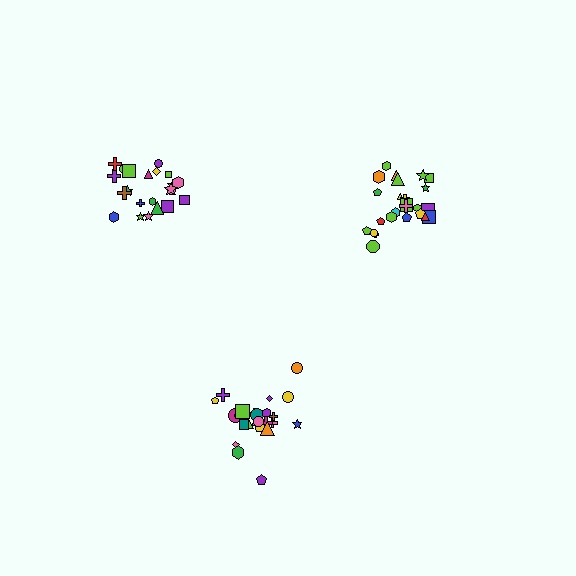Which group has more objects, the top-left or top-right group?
The top-right group.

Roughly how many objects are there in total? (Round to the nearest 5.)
Roughly 70 objects in total.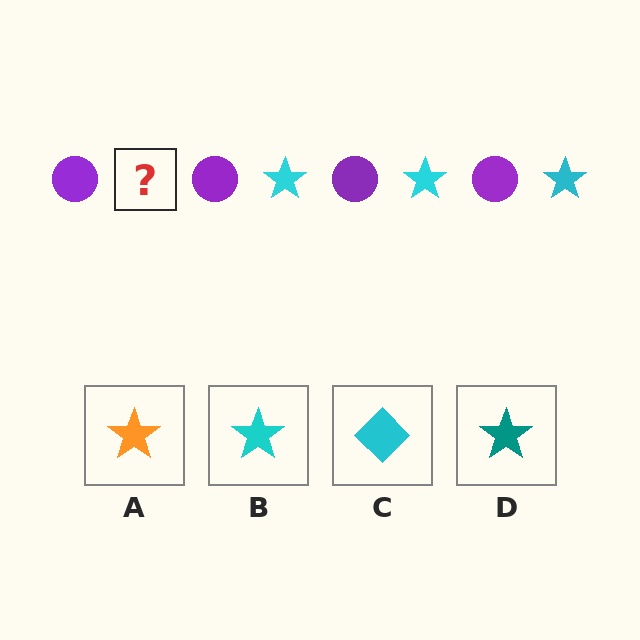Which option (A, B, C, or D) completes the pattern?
B.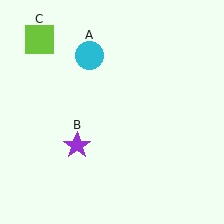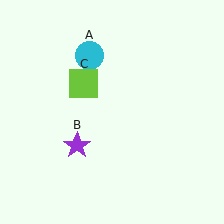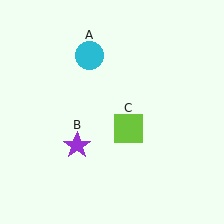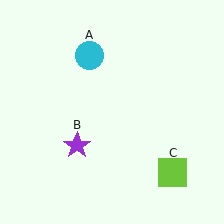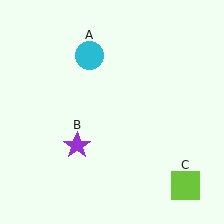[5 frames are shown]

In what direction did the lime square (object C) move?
The lime square (object C) moved down and to the right.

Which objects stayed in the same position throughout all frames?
Cyan circle (object A) and purple star (object B) remained stationary.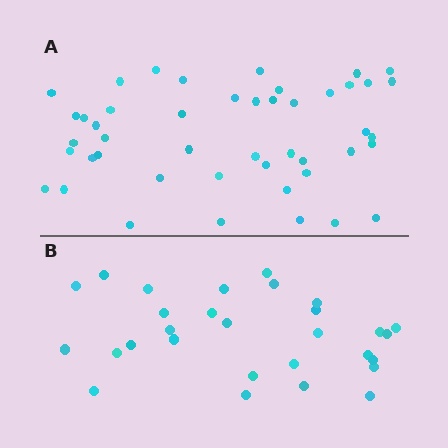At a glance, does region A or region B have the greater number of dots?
Region A (the top region) has more dots.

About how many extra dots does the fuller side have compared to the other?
Region A has approximately 15 more dots than region B.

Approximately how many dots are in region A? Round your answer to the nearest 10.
About 50 dots. (The exact count is 46, which rounds to 50.)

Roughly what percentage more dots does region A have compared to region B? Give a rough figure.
About 60% more.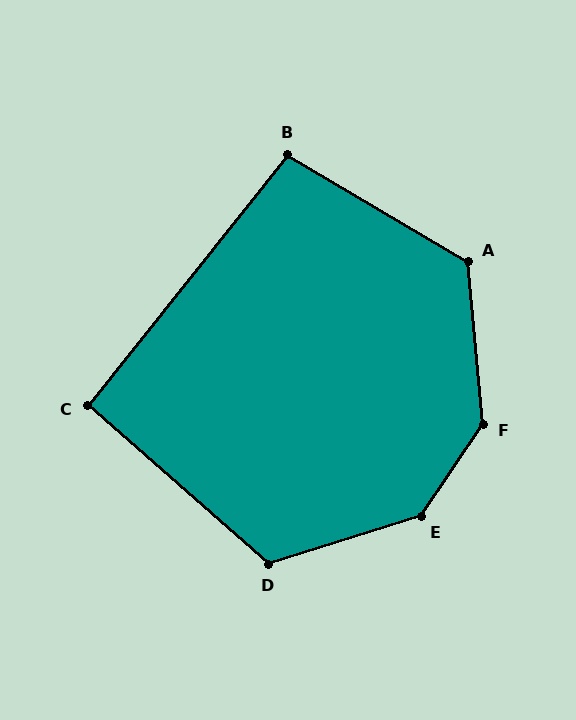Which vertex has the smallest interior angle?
C, at approximately 93 degrees.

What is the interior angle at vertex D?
Approximately 121 degrees (obtuse).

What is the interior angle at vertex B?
Approximately 98 degrees (obtuse).